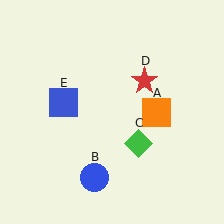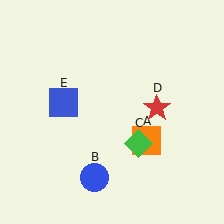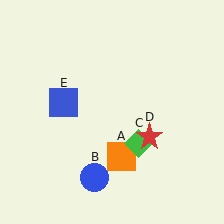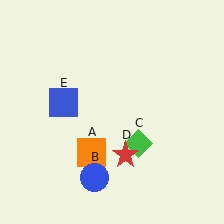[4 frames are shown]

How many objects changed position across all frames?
2 objects changed position: orange square (object A), red star (object D).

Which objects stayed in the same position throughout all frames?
Blue circle (object B) and green diamond (object C) and blue square (object E) remained stationary.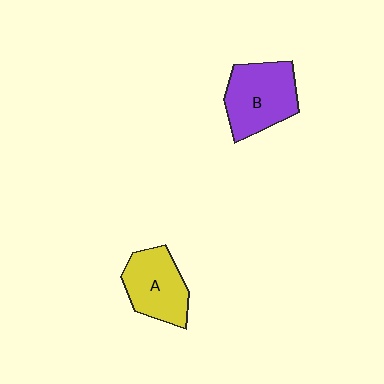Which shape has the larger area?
Shape B (purple).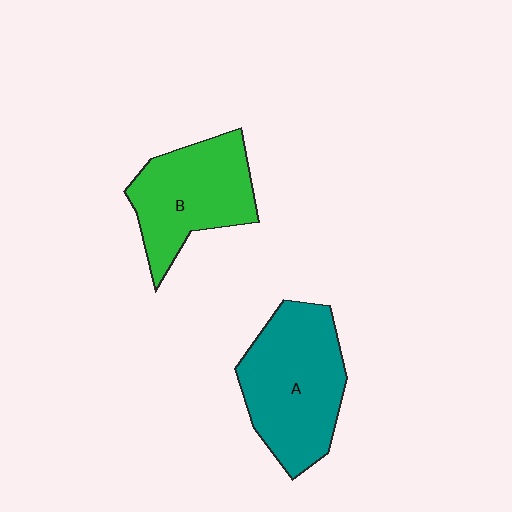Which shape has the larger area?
Shape A (teal).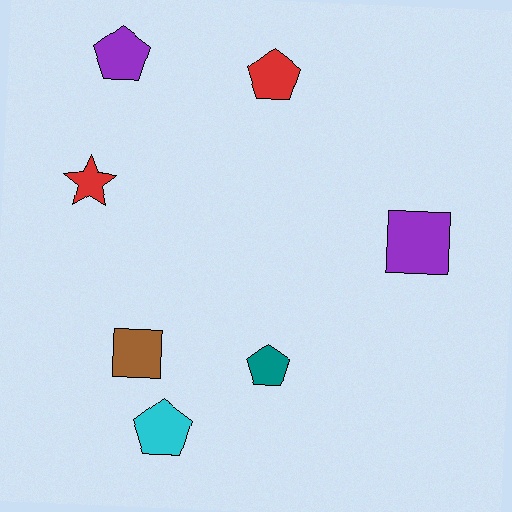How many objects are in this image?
There are 7 objects.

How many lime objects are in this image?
There are no lime objects.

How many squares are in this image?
There are 2 squares.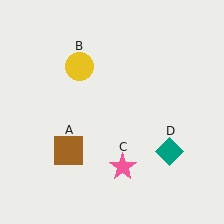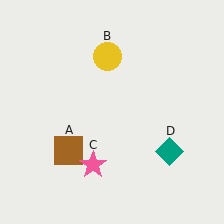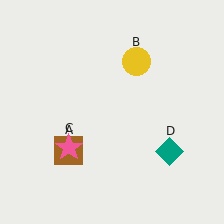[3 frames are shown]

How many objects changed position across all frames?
2 objects changed position: yellow circle (object B), pink star (object C).